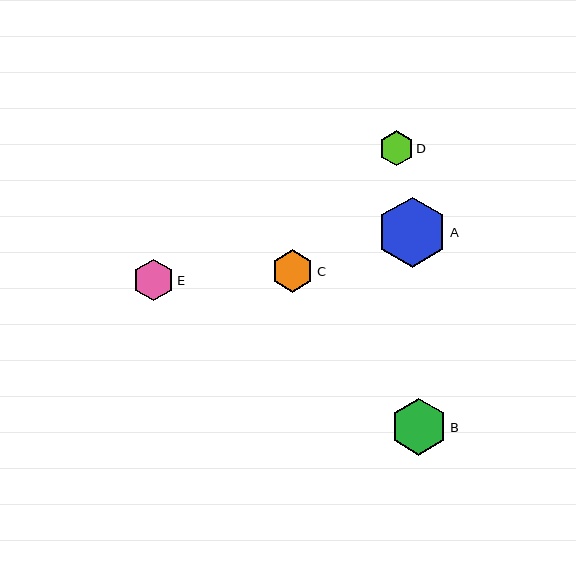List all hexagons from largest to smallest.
From largest to smallest: A, B, C, E, D.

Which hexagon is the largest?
Hexagon A is the largest with a size of approximately 70 pixels.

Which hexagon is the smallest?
Hexagon D is the smallest with a size of approximately 35 pixels.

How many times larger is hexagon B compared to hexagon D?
Hexagon B is approximately 1.6 times the size of hexagon D.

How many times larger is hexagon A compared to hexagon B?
Hexagon A is approximately 1.2 times the size of hexagon B.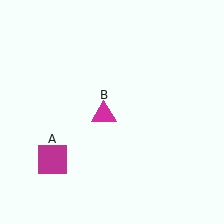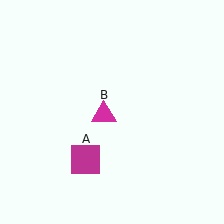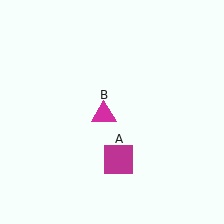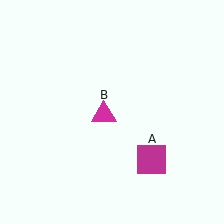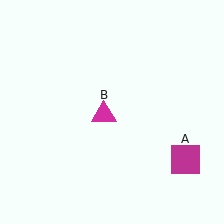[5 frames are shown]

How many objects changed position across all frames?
1 object changed position: magenta square (object A).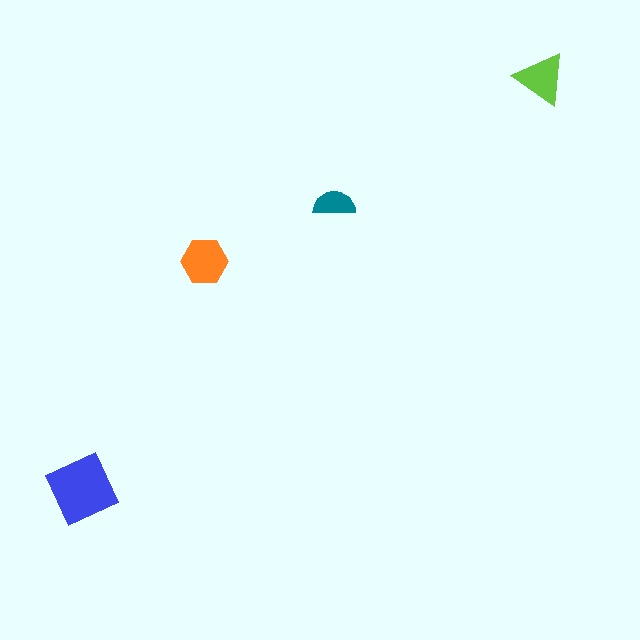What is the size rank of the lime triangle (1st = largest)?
3rd.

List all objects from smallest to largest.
The teal semicircle, the lime triangle, the orange hexagon, the blue diamond.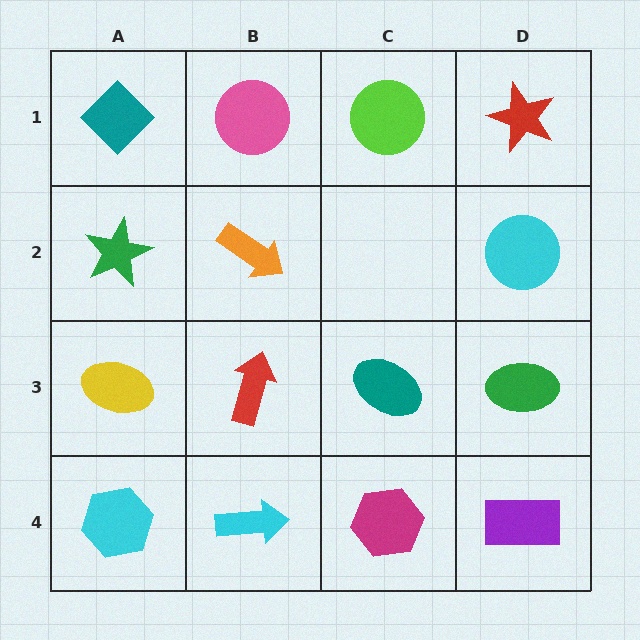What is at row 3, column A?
A yellow ellipse.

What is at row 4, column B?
A cyan arrow.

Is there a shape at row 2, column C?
No, that cell is empty.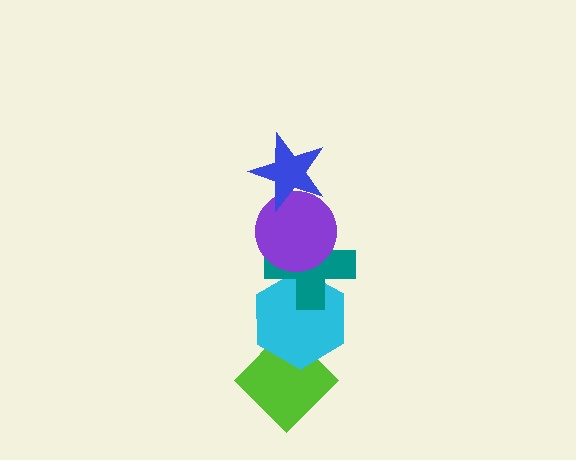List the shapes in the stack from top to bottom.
From top to bottom: the blue star, the purple circle, the teal cross, the cyan hexagon, the lime diamond.